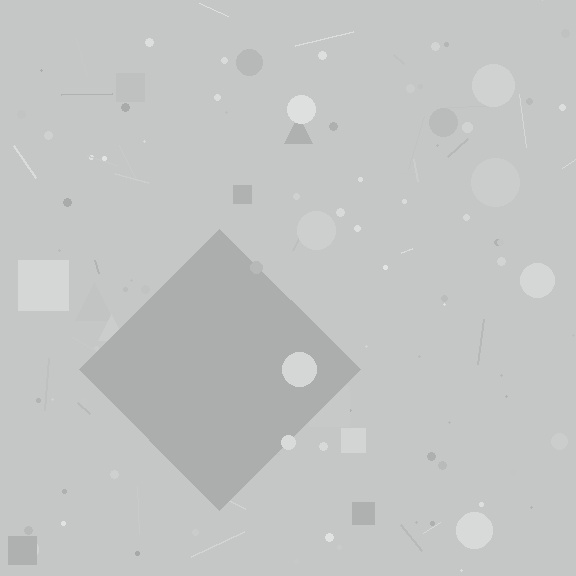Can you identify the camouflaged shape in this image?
The camouflaged shape is a diamond.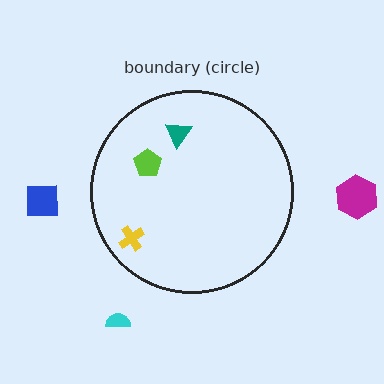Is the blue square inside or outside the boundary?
Outside.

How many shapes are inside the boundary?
3 inside, 3 outside.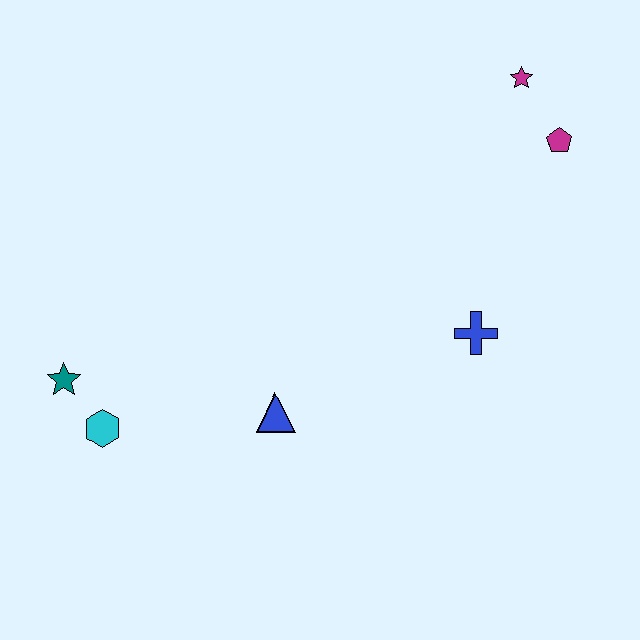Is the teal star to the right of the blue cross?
No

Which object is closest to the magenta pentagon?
The magenta star is closest to the magenta pentagon.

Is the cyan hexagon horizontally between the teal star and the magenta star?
Yes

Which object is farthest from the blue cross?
The teal star is farthest from the blue cross.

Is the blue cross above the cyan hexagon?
Yes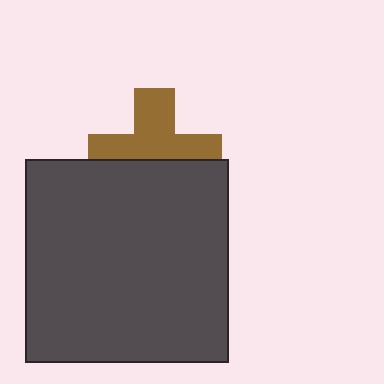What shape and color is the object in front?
The object in front is a dark gray square.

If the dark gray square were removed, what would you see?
You would see the complete brown cross.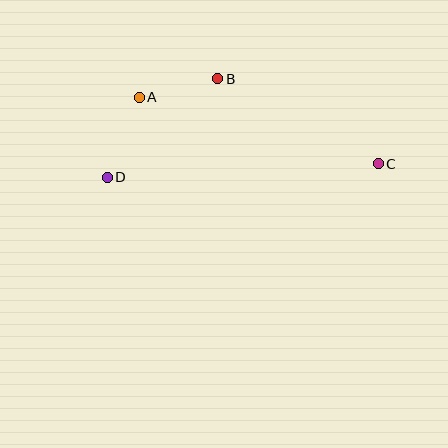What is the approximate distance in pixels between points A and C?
The distance between A and C is approximately 248 pixels.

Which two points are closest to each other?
Points A and B are closest to each other.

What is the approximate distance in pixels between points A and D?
The distance between A and D is approximately 86 pixels.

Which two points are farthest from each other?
Points C and D are farthest from each other.